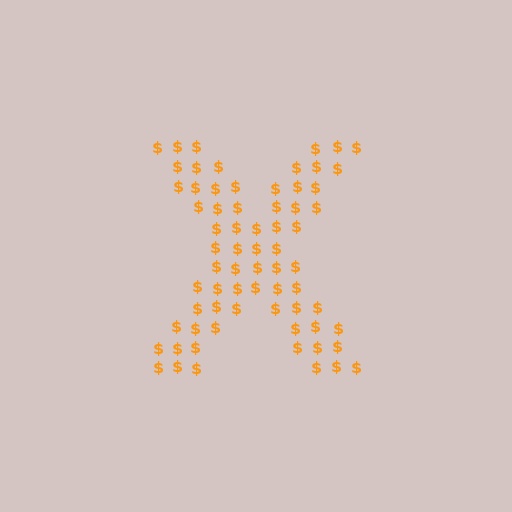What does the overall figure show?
The overall figure shows the letter X.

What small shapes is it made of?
It is made of small dollar signs.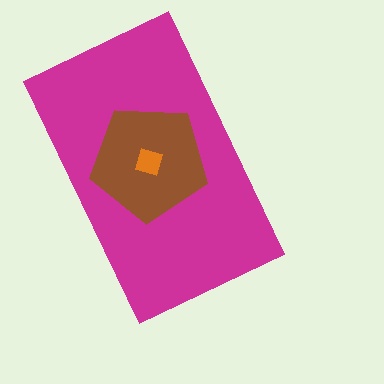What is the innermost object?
The orange diamond.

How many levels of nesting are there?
3.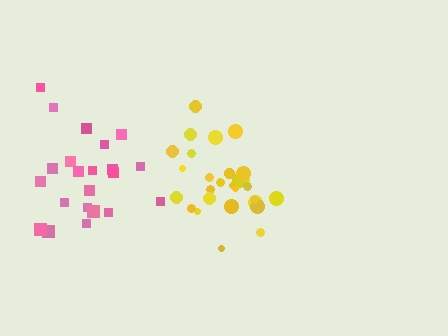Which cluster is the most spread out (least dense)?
Pink.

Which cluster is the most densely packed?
Yellow.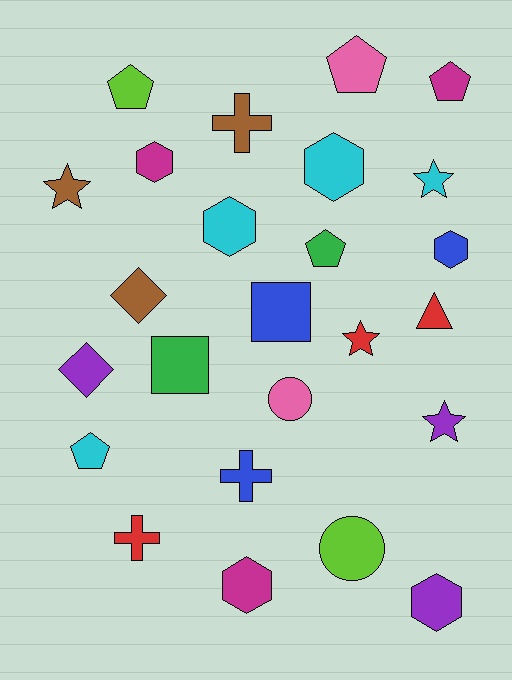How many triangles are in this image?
There is 1 triangle.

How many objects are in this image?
There are 25 objects.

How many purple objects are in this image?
There are 3 purple objects.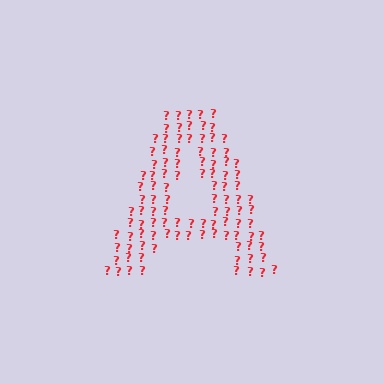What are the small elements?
The small elements are question marks.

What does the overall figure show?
The overall figure shows the letter A.